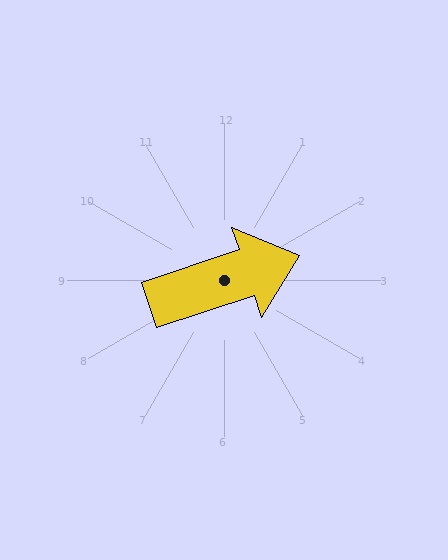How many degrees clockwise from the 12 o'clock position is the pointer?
Approximately 72 degrees.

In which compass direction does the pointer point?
East.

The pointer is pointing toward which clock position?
Roughly 2 o'clock.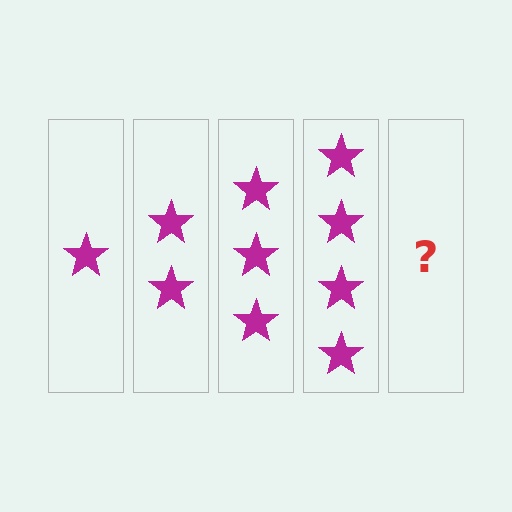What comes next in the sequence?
The next element should be 5 stars.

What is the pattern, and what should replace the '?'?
The pattern is that each step adds one more star. The '?' should be 5 stars.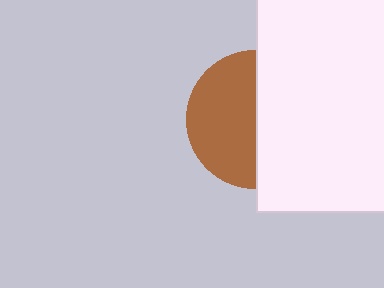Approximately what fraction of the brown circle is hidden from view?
Roughly 50% of the brown circle is hidden behind the white rectangle.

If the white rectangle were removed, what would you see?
You would see the complete brown circle.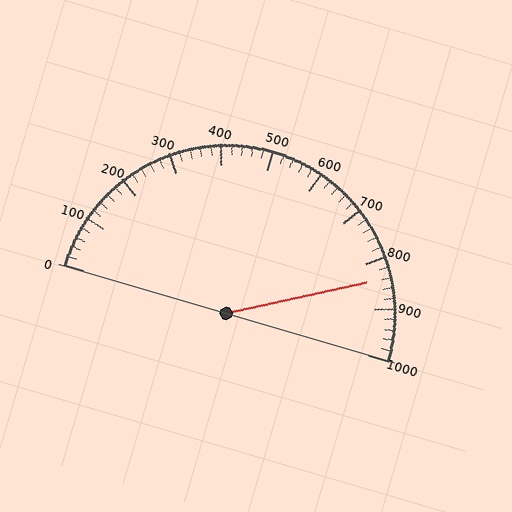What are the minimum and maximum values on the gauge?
The gauge ranges from 0 to 1000.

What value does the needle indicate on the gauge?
The needle indicates approximately 840.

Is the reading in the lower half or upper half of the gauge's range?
The reading is in the upper half of the range (0 to 1000).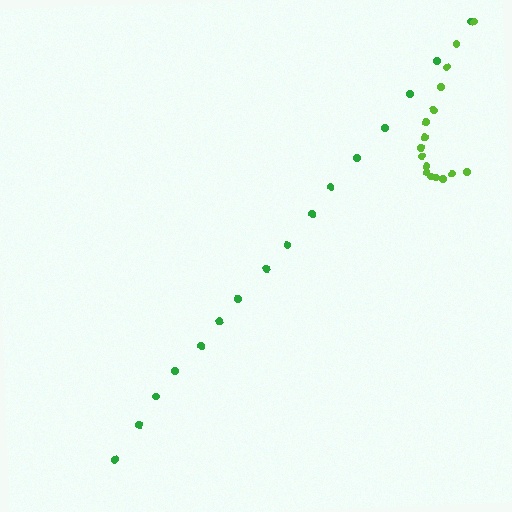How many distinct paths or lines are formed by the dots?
There are 2 distinct paths.